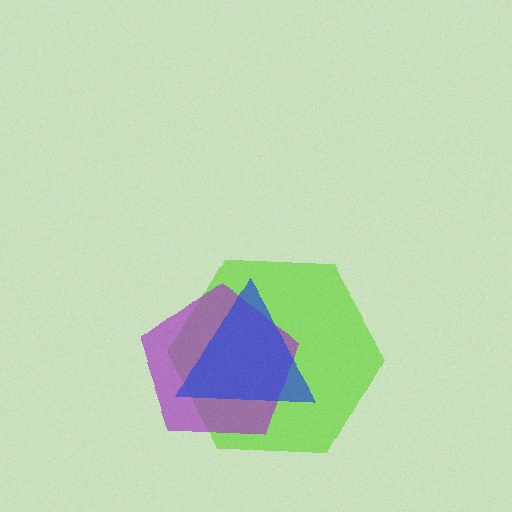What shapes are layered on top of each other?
The layered shapes are: a lime hexagon, a purple pentagon, a blue triangle.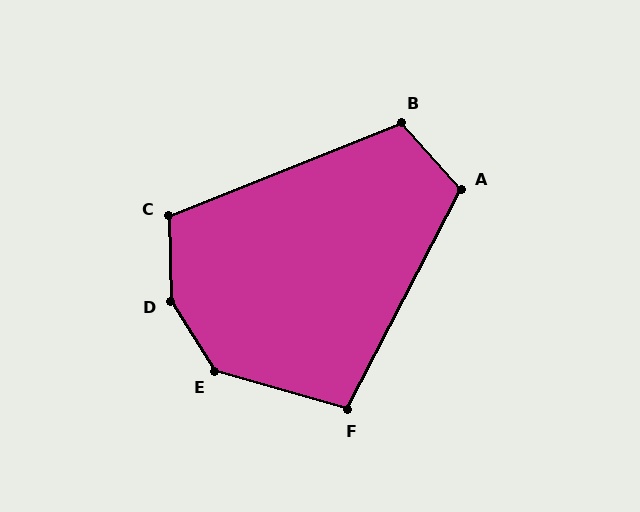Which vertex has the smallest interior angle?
F, at approximately 101 degrees.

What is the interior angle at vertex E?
Approximately 138 degrees (obtuse).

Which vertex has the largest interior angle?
D, at approximately 149 degrees.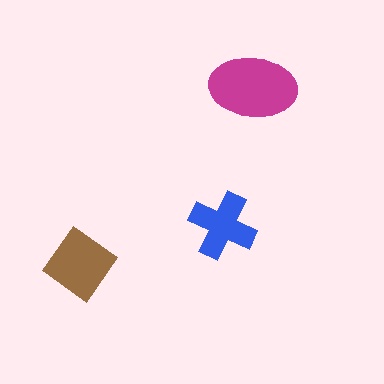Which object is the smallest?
The blue cross.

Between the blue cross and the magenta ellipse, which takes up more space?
The magenta ellipse.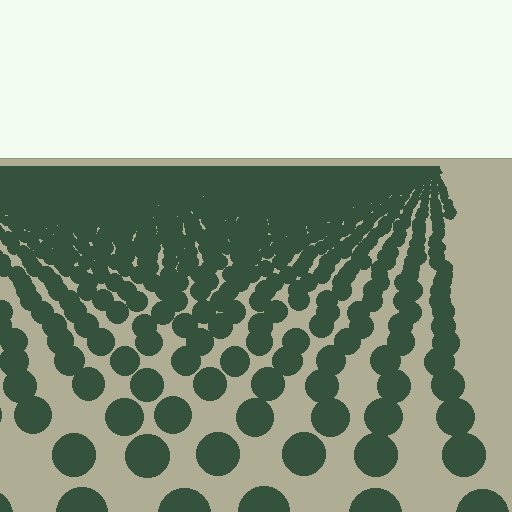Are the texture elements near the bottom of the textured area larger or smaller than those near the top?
Larger. Near the bottom, elements are closer to the viewer and appear at a bigger on-screen size.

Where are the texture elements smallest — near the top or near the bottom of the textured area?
Near the top.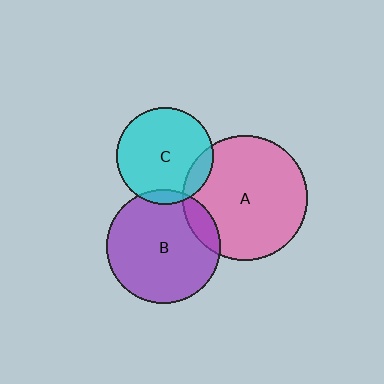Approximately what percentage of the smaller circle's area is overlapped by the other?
Approximately 10%.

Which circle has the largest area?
Circle A (pink).